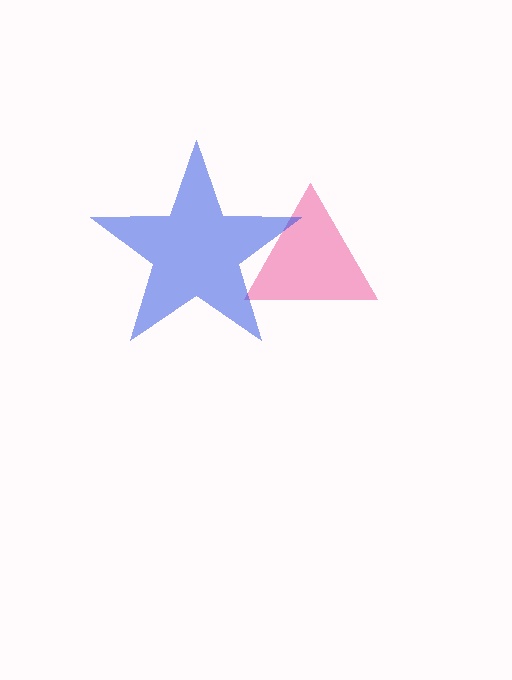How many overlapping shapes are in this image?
There are 2 overlapping shapes in the image.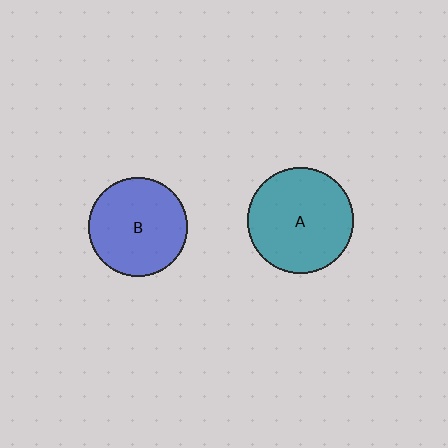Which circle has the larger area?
Circle A (teal).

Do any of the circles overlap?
No, none of the circles overlap.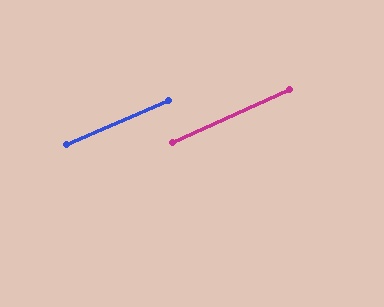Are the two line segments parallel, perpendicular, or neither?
Parallel — their directions differ by only 1.3°.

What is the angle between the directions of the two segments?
Approximately 1 degree.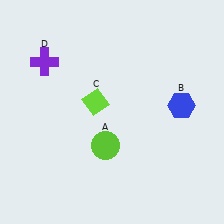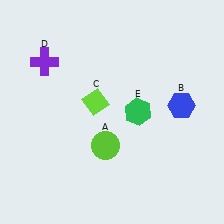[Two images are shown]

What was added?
A green hexagon (E) was added in Image 2.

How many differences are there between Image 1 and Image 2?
There is 1 difference between the two images.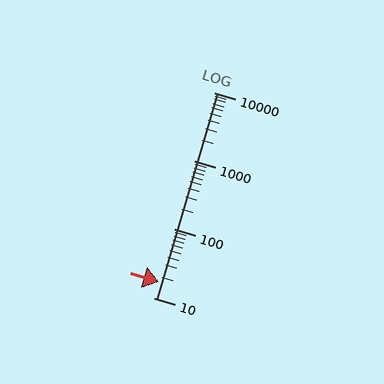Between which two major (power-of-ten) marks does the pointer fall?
The pointer is between 10 and 100.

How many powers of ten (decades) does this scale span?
The scale spans 3 decades, from 10 to 10000.